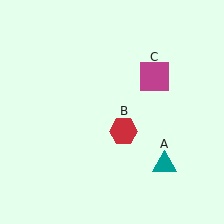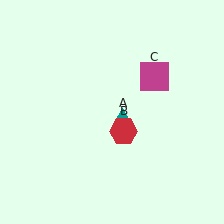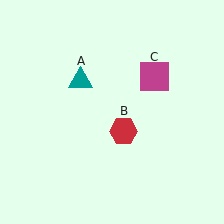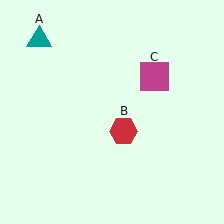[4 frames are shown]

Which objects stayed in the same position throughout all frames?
Red hexagon (object B) and magenta square (object C) remained stationary.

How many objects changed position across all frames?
1 object changed position: teal triangle (object A).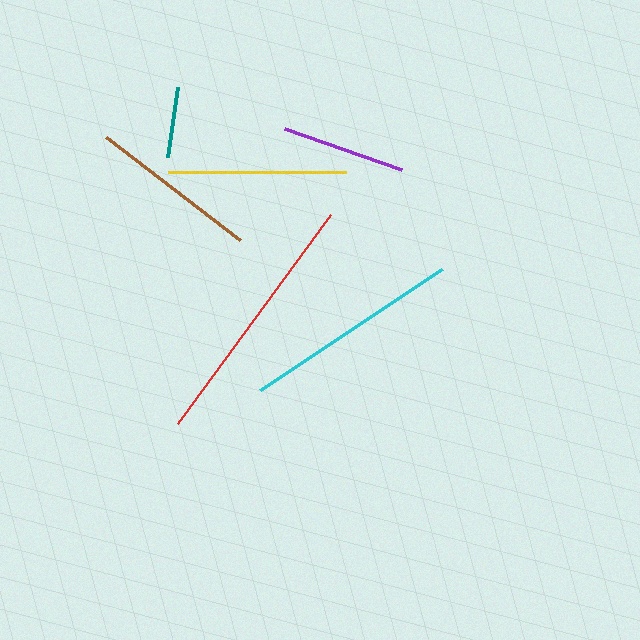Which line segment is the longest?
The red line is the longest at approximately 259 pixels.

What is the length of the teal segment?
The teal segment is approximately 71 pixels long.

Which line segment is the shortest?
The teal line is the shortest at approximately 71 pixels.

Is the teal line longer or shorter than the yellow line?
The yellow line is longer than the teal line.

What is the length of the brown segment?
The brown segment is approximately 169 pixels long.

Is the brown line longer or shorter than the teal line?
The brown line is longer than the teal line.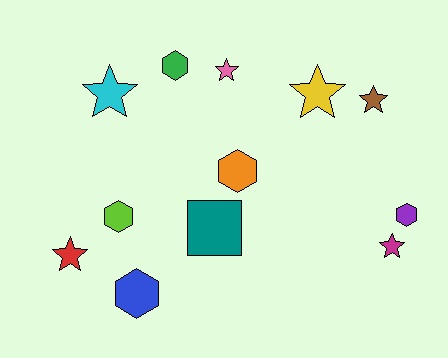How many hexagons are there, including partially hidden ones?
There are 5 hexagons.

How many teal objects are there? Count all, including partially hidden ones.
There is 1 teal object.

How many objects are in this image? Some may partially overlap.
There are 12 objects.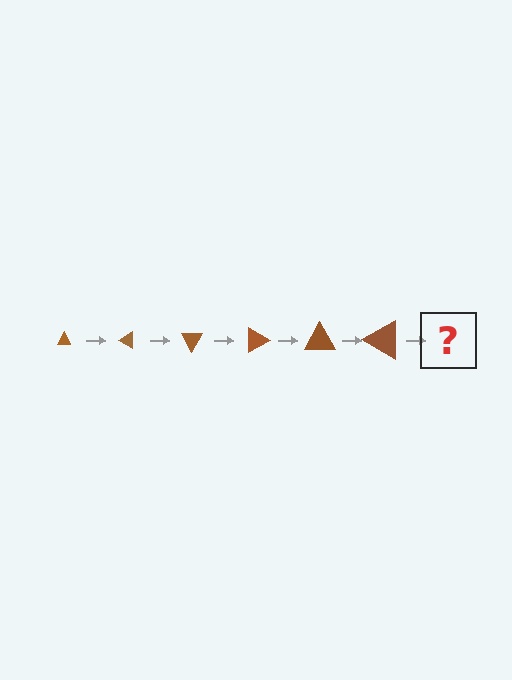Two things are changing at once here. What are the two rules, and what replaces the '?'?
The two rules are that the triangle grows larger each step and it rotates 30 degrees each step. The '?' should be a triangle, larger than the previous one and rotated 180 degrees from the start.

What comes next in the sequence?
The next element should be a triangle, larger than the previous one and rotated 180 degrees from the start.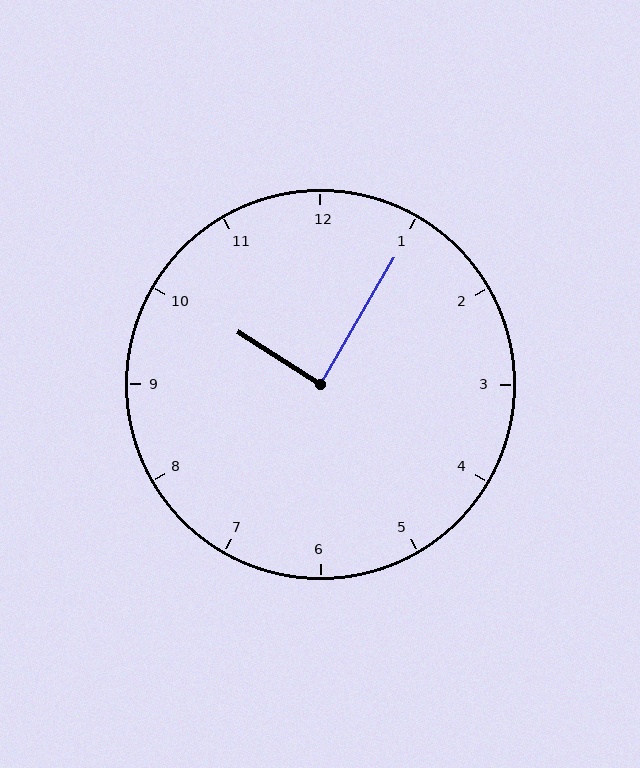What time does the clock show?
10:05.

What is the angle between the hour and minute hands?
Approximately 88 degrees.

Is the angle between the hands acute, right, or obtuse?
It is right.